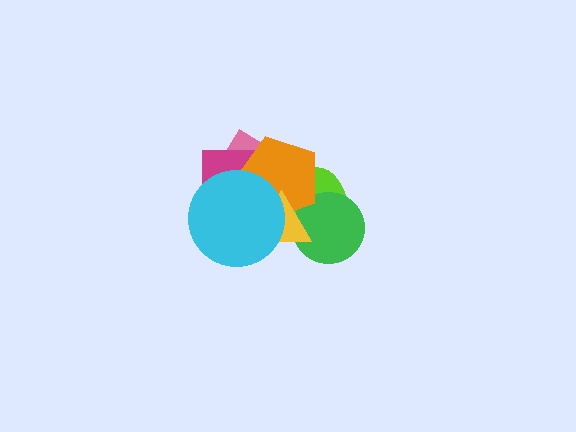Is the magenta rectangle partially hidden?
Yes, it is partially covered by another shape.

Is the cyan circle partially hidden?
No, no other shape covers it.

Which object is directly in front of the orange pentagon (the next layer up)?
The yellow triangle is directly in front of the orange pentagon.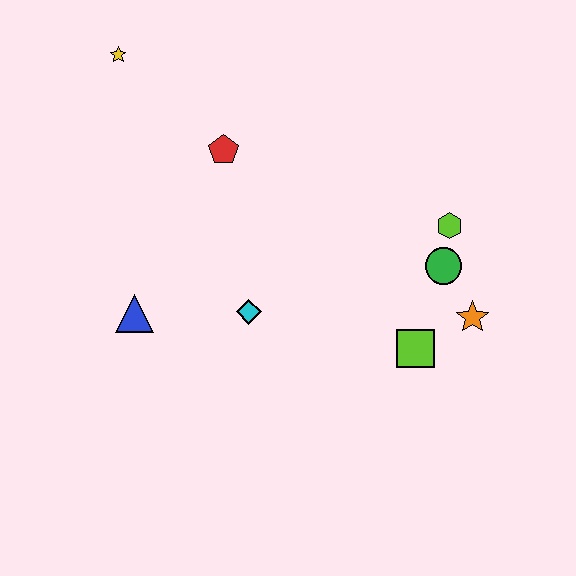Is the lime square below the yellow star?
Yes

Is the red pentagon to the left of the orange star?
Yes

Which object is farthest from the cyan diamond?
The yellow star is farthest from the cyan diamond.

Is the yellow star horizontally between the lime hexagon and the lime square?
No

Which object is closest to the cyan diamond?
The blue triangle is closest to the cyan diamond.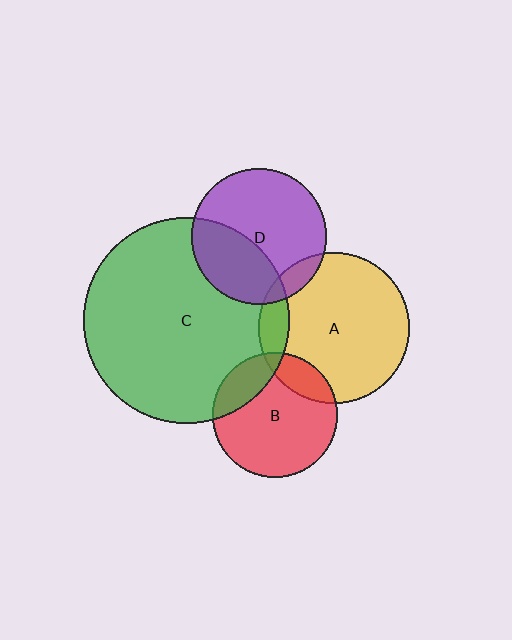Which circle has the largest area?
Circle C (green).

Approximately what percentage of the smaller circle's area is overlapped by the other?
Approximately 20%.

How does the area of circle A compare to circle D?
Approximately 1.2 times.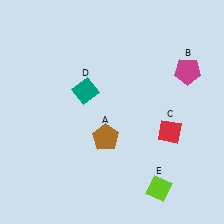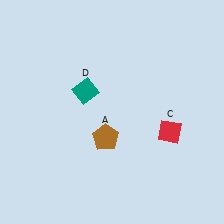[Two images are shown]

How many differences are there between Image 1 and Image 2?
There are 2 differences between the two images.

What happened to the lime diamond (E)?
The lime diamond (E) was removed in Image 2. It was in the bottom-right area of Image 1.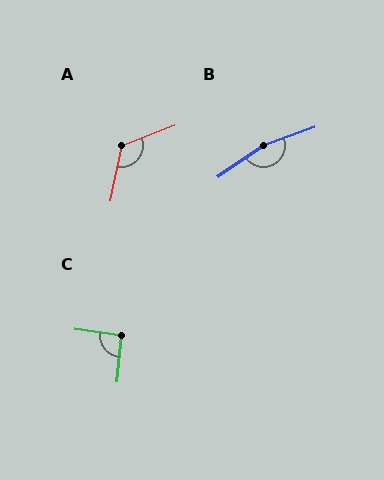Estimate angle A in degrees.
Approximately 123 degrees.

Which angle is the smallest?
C, at approximately 92 degrees.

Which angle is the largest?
B, at approximately 165 degrees.